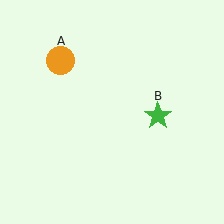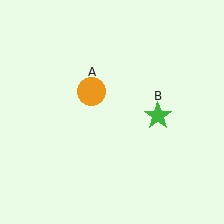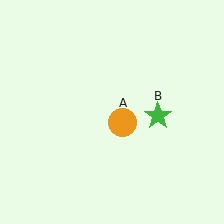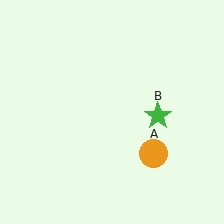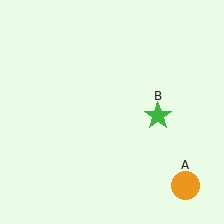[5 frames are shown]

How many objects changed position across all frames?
1 object changed position: orange circle (object A).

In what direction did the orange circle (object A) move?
The orange circle (object A) moved down and to the right.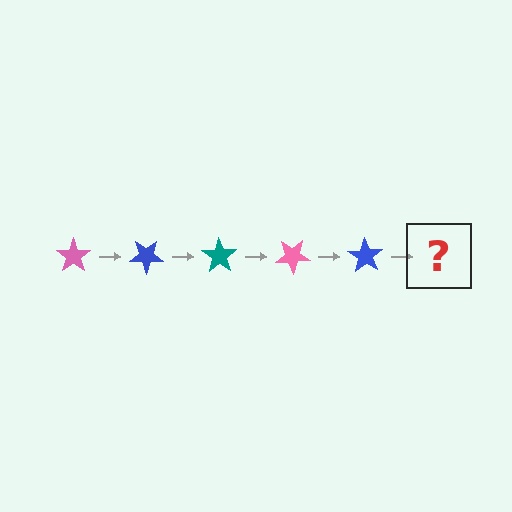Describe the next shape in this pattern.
It should be a teal star, rotated 175 degrees from the start.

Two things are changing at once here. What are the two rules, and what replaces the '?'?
The two rules are that it rotates 35 degrees each step and the color cycles through pink, blue, and teal. The '?' should be a teal star, rotated 175 degrees from the start.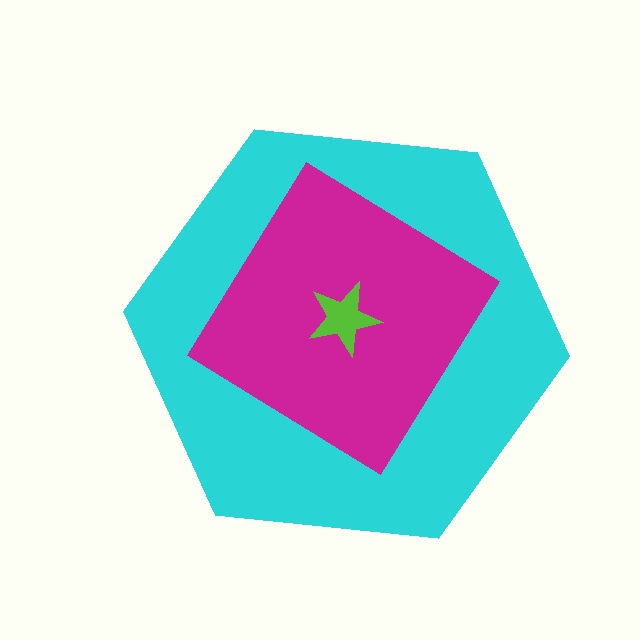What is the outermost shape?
The cyan hexagon.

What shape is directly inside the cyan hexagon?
The magenta diamond.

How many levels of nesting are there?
3.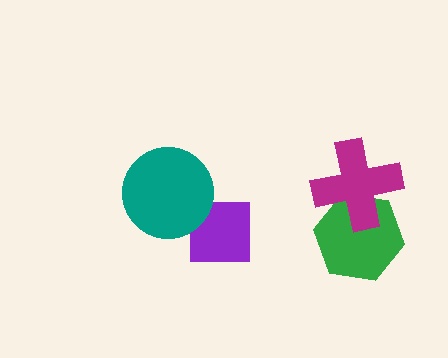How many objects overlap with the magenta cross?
1 object overlaps with the magenta cross.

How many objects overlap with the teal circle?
1 object overlaps with the teal circle.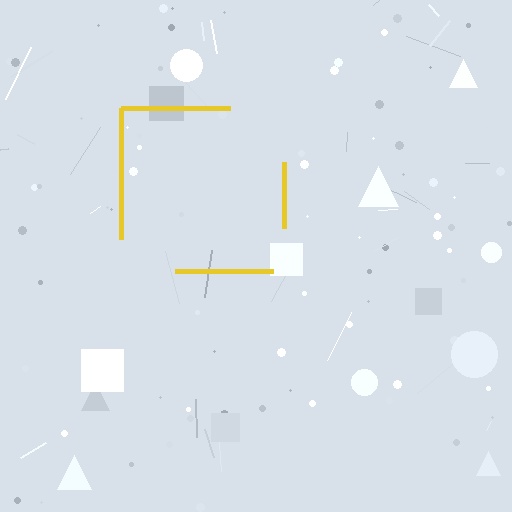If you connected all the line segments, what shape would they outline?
They would outline a square.